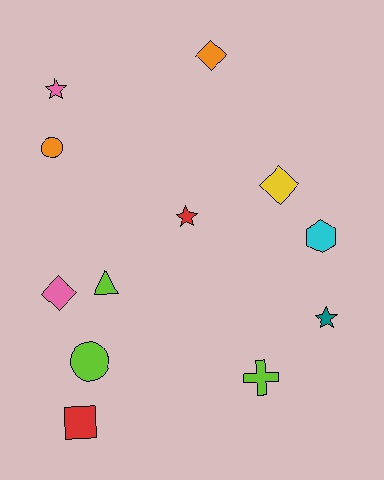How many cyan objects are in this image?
There is 1 cyan object.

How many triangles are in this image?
There is 1 triangle.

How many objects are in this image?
There are 12 objects.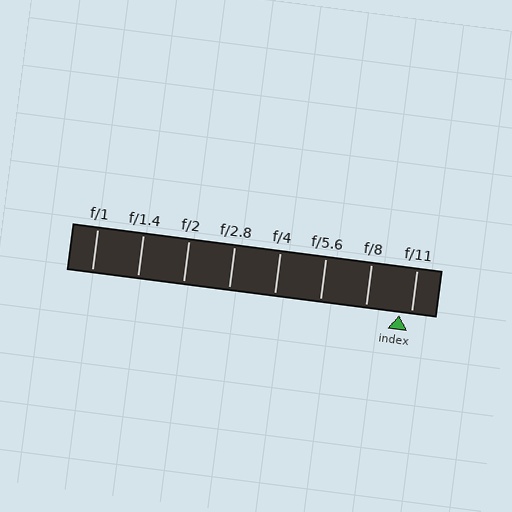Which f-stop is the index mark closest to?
The index mark is closest to f/11.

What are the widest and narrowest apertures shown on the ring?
The widest aperture shown is f/1 and the narrowest is f/11.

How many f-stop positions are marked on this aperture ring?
There are 8 f-stop positions marked.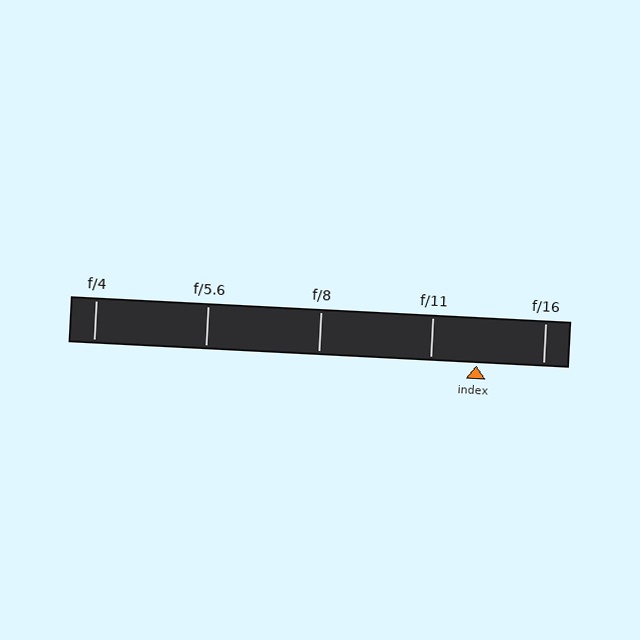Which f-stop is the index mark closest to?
The index mark is closest to f/11.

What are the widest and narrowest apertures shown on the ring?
The widest aperture shown is f/4 and the narrowest is f/16.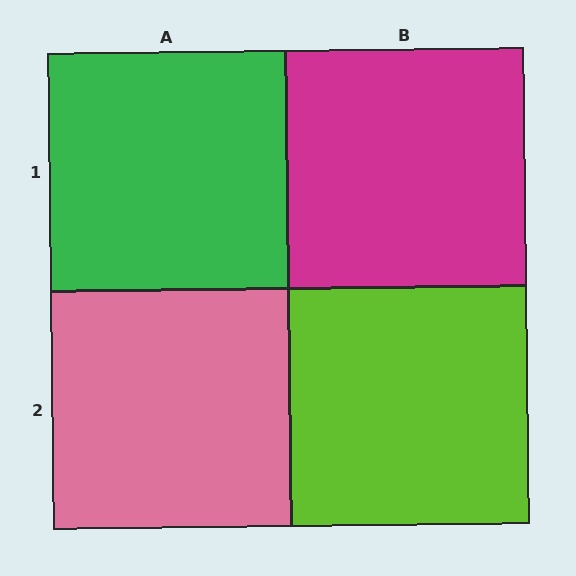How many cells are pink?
1 cell is pink.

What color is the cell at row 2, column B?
Lime.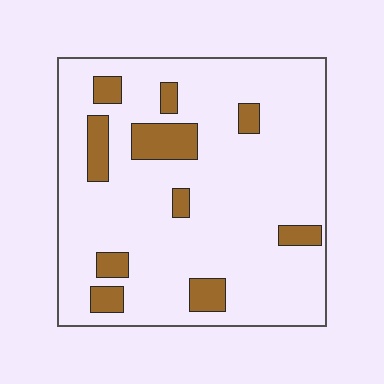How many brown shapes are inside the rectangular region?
10.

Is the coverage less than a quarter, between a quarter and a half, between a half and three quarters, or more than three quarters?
Less than a quarter.